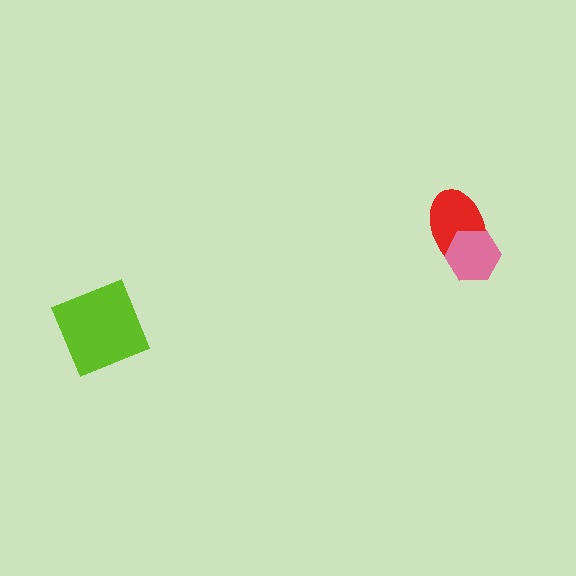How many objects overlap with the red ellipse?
1 object overlaps with the red ellipse.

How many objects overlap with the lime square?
0 objects overlap with the lime square.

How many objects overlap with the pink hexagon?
1 object overlaps with the pink hexagon.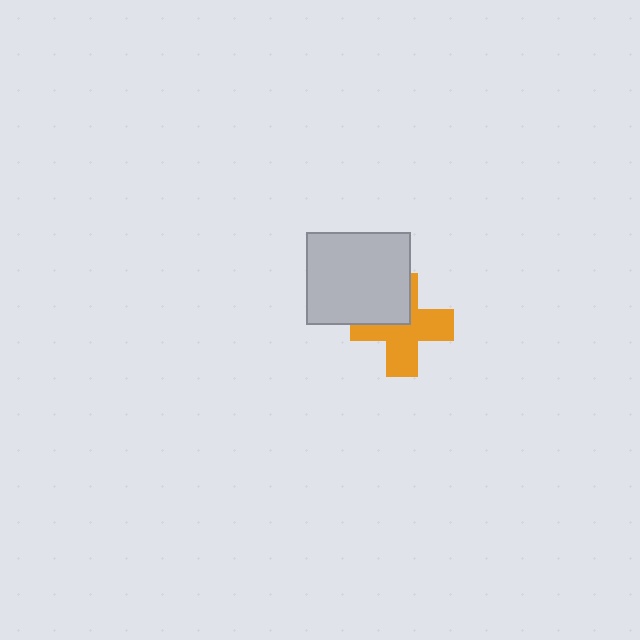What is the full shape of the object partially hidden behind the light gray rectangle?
The partially hidden object is an orange cross.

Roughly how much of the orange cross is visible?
Most of it is visible (roughly 66%).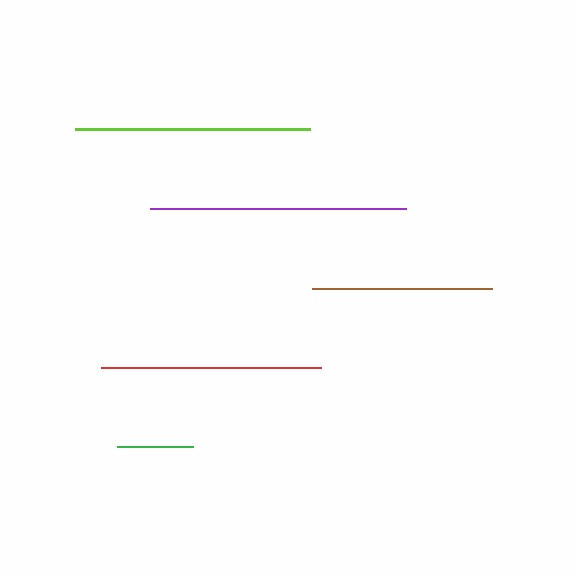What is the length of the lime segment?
The lime segment is approximately 235 pixels long.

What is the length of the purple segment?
The purple segment is approximately 256 pixels long.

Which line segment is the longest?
The purple line is the longest at approximately 256 pixels.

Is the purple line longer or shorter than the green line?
The purple line is longer than the green line.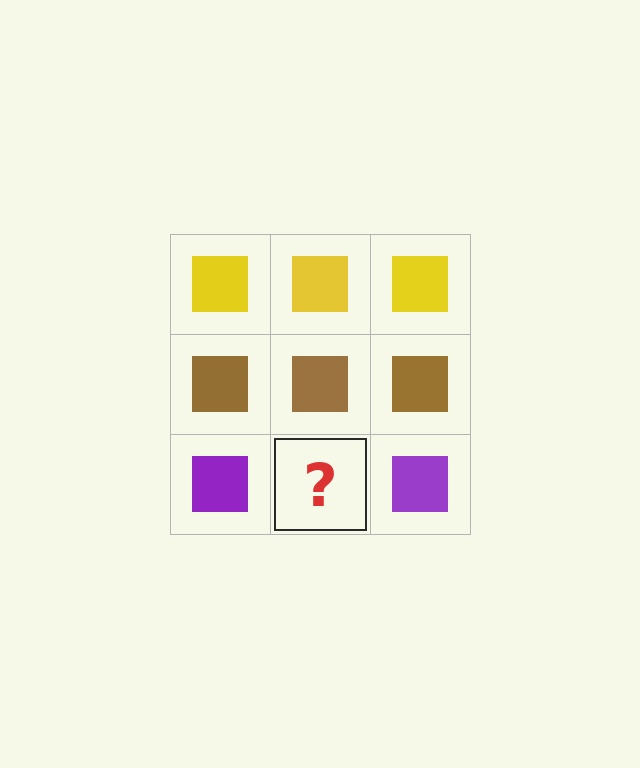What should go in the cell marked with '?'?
The missing cell should contain a purple square.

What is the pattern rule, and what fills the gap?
The rule is that each row has a consistent color. The gap should be filled with a purple square.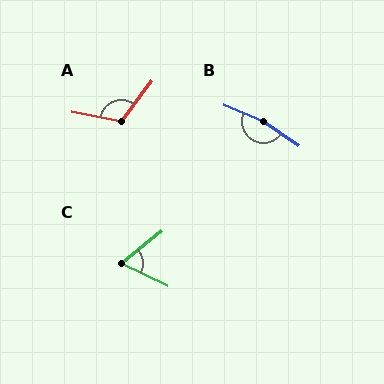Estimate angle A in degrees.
Approximately 116 degrees.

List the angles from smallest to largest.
C (66°), A (116°), B (168°).